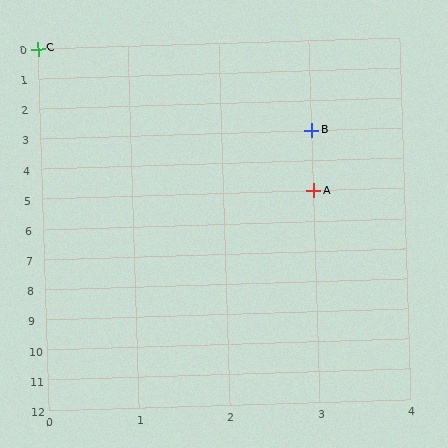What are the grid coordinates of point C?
Point C is at grid coordinates (0, 0).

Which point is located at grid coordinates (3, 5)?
Point A is at (3, 5).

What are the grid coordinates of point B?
Point B is at grid coordinates (3, 3).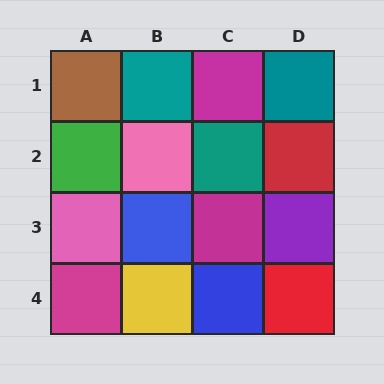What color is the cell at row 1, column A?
Brown.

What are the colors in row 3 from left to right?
Pink, blue, magenta, purple.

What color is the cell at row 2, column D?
Red.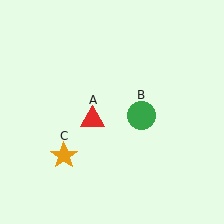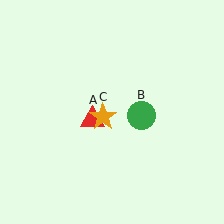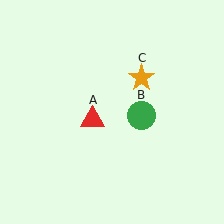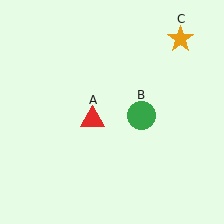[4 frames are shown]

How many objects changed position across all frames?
1 object changed position: orange star (object C).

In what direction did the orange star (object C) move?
The orange star (object C) moved up and to the right.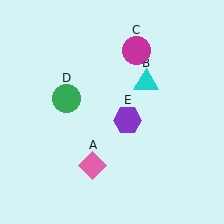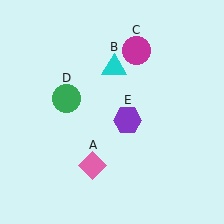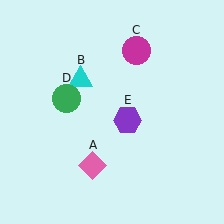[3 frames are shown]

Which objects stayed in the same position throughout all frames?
Pink diamond (object A) and magenta circle (object C) and green circle (object D) and purple hexagon (object E) remained stationary.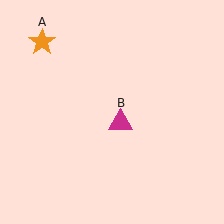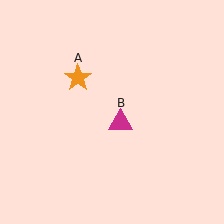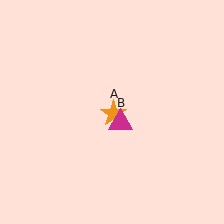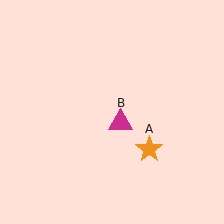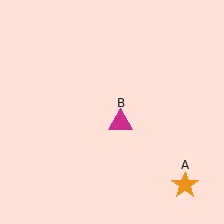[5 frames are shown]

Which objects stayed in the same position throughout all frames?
Magenta triangle (object B) remained stationary.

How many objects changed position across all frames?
1 object changed position: orange star (object A).